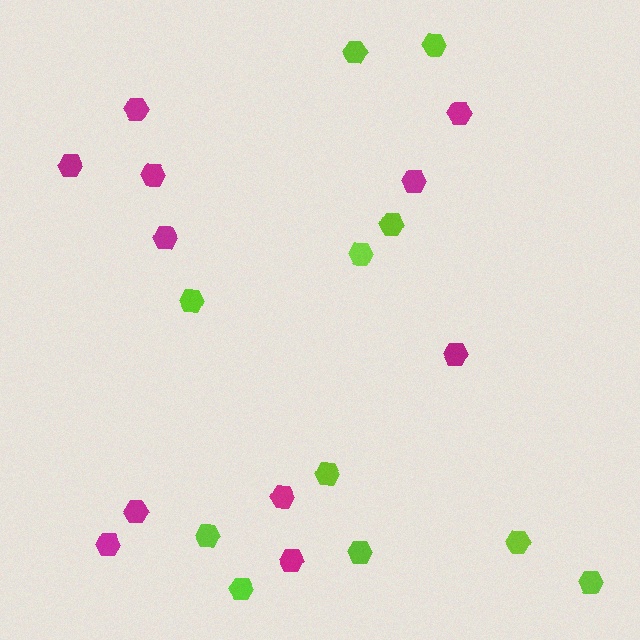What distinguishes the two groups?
There are 2 groups: one group of magenta hexagons (11) and one group of lime hexagons (11).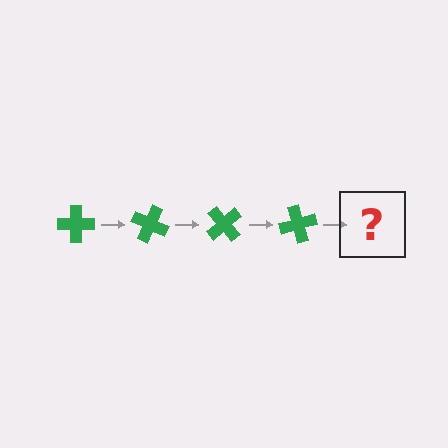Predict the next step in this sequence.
The next step is a green cross rotated 100 degrees.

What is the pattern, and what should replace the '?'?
The pattern is that the cross rotates 25 degrees each step. The '?' should be a green cross rotated 100 degrees.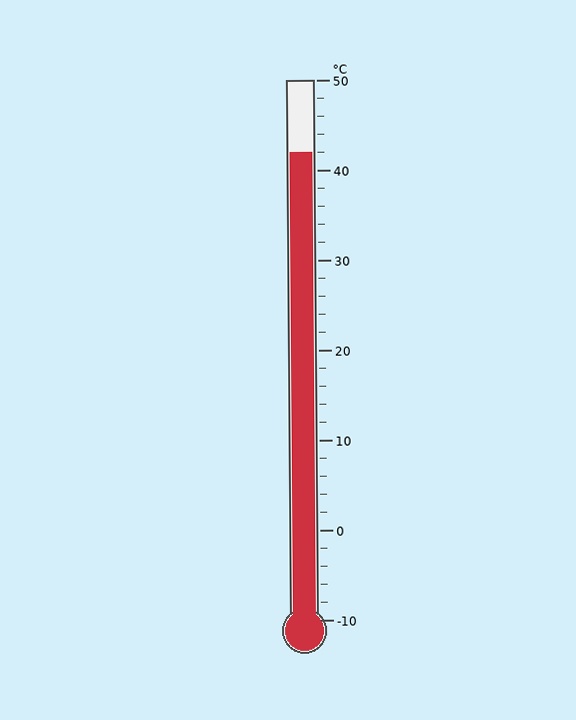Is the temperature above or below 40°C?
The temperature is above 40°C.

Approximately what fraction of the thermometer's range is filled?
The thermometer is filled to approximately 85% of its range.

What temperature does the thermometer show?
The thermometer shows approximately 42°C.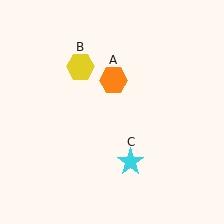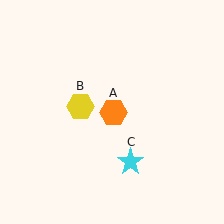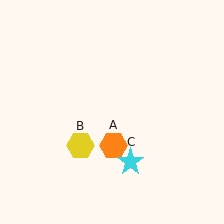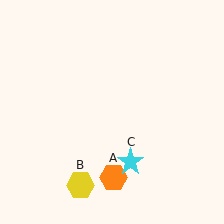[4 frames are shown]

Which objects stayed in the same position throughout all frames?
Cyan star (object C) remained stationary.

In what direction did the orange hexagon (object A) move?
The orange hexagon (object A) moved down.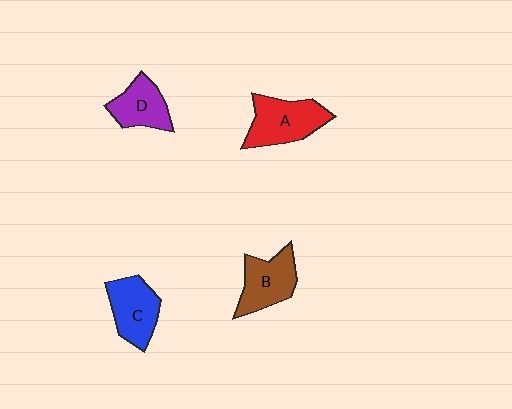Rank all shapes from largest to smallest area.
From largest to smallest: A (red), C (blue), B (brown), D (purple).